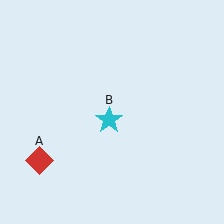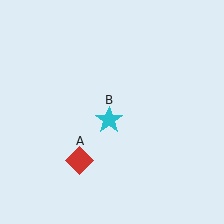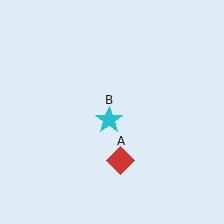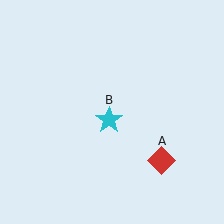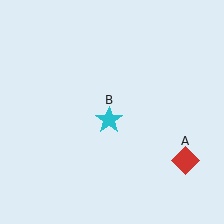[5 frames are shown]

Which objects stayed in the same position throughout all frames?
Cyan star (object B) remained stationary.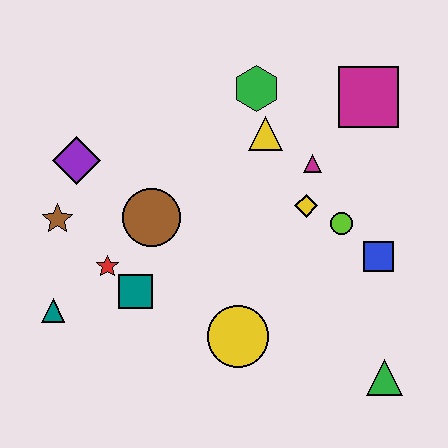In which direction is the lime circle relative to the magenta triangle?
The lime circle is below the magenta triangle.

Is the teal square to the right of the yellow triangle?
No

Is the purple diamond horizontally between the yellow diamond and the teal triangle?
Yes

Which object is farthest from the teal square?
The magenta square is farthest from the teal square.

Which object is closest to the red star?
The teal square is closest to the red star.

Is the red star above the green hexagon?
No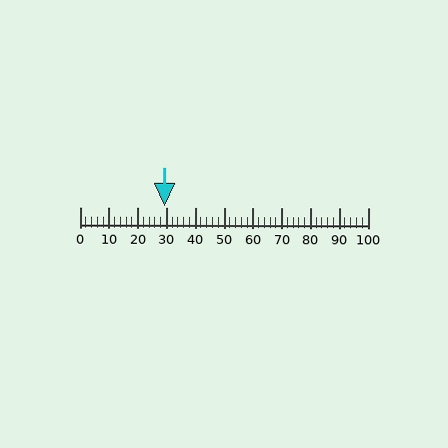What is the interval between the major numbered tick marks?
The major tick marks are spaced 10 units apart.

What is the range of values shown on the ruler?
The ruler shows values from 0 to 100.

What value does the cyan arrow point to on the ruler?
The cyan arrow points to approximately 29.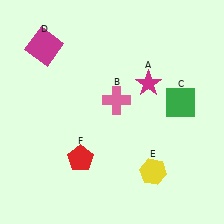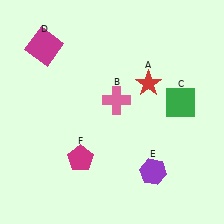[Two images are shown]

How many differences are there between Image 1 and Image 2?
There are 3 differences between the two images.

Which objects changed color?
A changed from magenta to red. E changed from yellow to purple. F changed from red to magenta.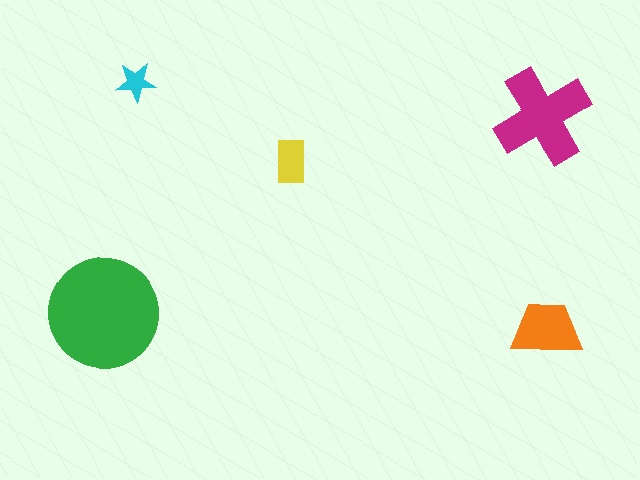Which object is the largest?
The green circle.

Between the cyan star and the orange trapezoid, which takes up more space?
The orange trapezoid.